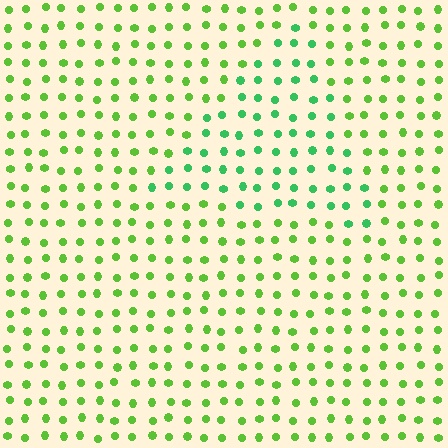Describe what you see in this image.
The image is filled with small lime elements in a uniform arrangement. A triangle-shaped region is visible where the elements are tinted to a slightly different hue, forming a subtle color boundary.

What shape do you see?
I see a triangle.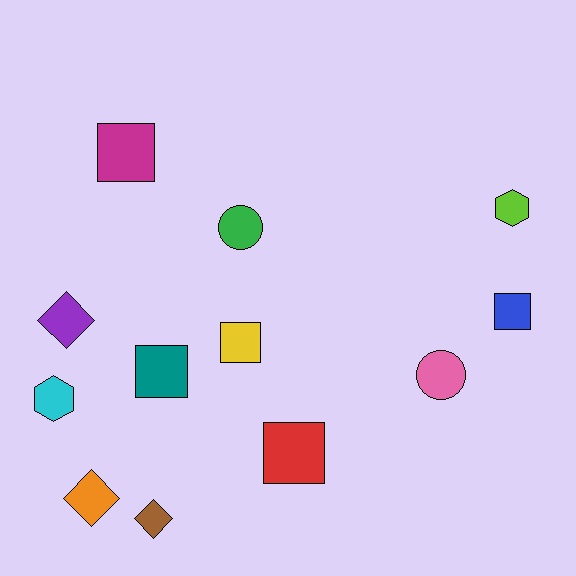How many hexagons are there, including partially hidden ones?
There are 2 hexagons.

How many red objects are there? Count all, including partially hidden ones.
There is 1 red object.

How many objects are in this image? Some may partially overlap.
There are 12 objects.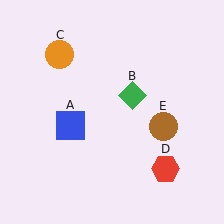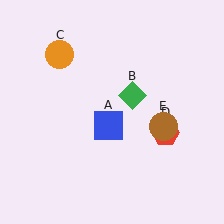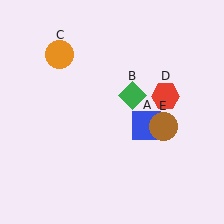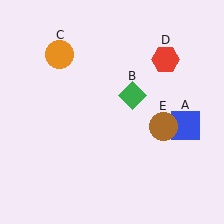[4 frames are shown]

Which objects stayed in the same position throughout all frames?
Green diamond (object B) and orange circle (object C) and brown circle (object E) remained stationary.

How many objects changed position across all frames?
2 objects changed position: blue square (object A), red hexagon (object D).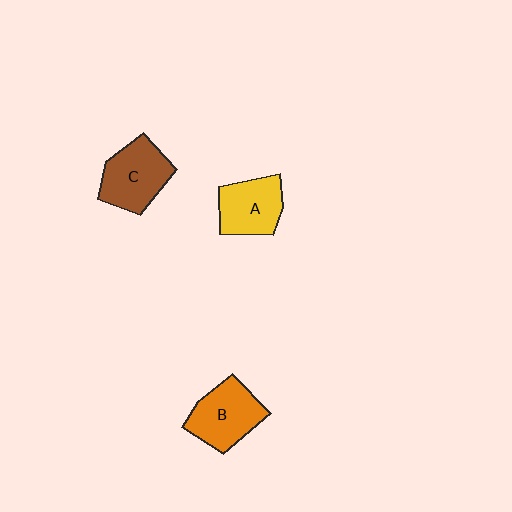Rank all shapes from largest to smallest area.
From largest to smallest: C (brown), B (orange), A (yellow).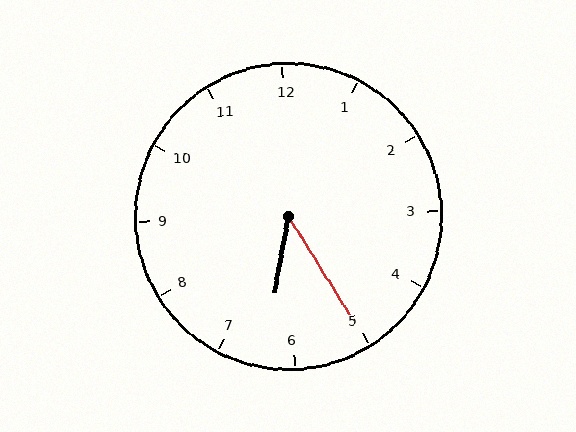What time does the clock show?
6:25.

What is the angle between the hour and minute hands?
Approximately 42 degrees.